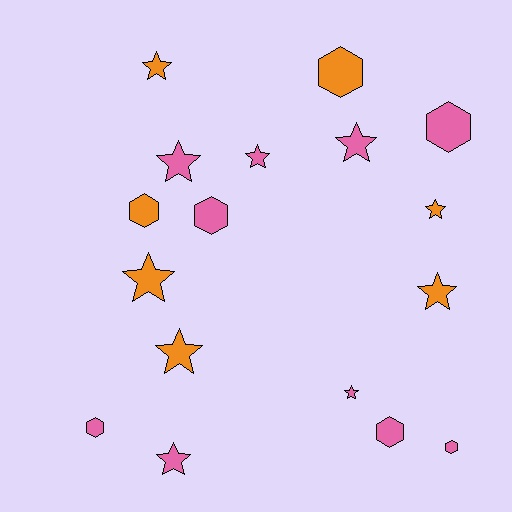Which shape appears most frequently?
Star, with 10 objects.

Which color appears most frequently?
Pink, with 10 objects.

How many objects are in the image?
There are 17 objects.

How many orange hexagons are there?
There are 2 orange hexagons.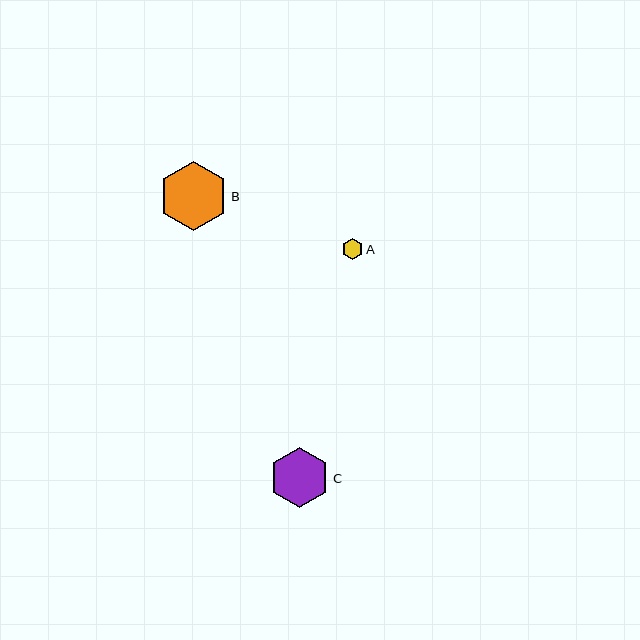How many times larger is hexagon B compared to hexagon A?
Hexagon B is approximately 3.3 times the size of hexagon A.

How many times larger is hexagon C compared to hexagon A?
Hexagon C is approximately 2.9 times the size of hexagon A.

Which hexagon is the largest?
Hexagon B is the largest with a size of approximately 69 pixels.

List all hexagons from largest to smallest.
From largest to smallest: B, C, A.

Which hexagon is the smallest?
Hexagon A is the smallest with a size of approximately 21 pixels.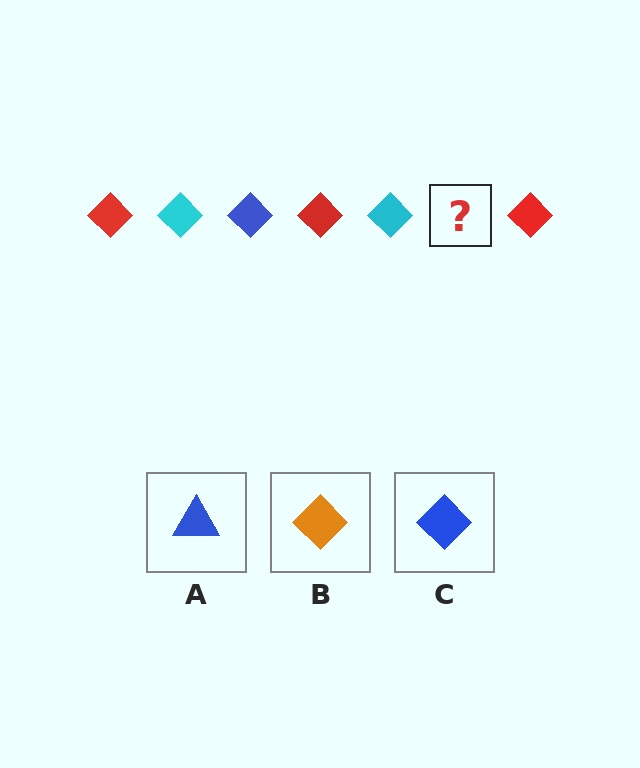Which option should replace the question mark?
Option C.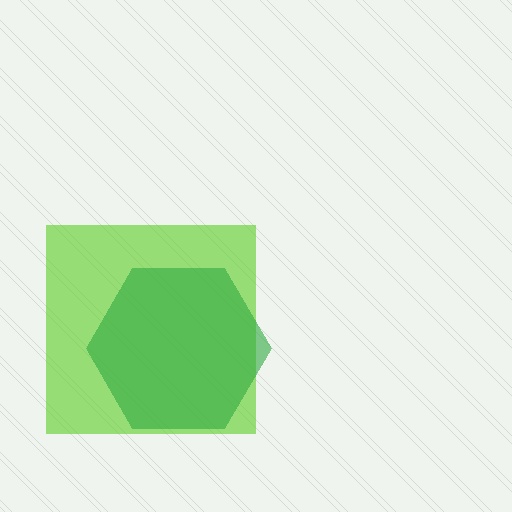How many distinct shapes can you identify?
There are 2 distinct shapes: a lime square, a green hexagon.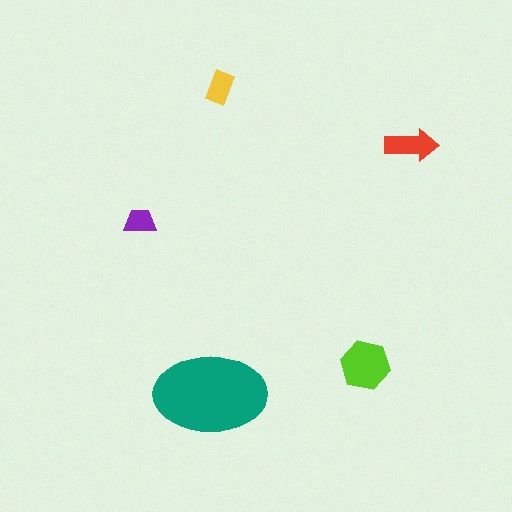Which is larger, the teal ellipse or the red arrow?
The teal ellipse.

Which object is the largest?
The teal ellipse.